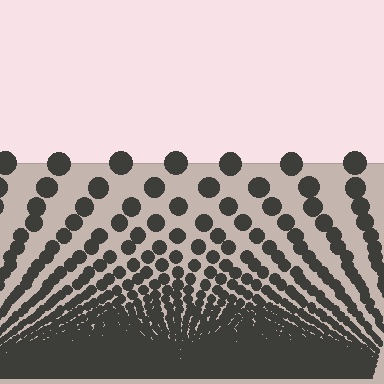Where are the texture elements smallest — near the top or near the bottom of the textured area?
Near the bottom.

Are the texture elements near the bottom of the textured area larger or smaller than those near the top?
Smaller. The gradient is inverted — elements near the bottom are smaller and denser.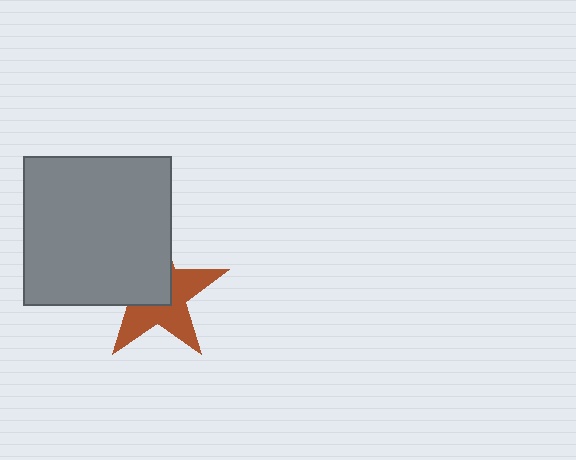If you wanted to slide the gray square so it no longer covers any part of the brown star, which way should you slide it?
Slide it toward the upper-left — that is the most direct way to separate the two shapes.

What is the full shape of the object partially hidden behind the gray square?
The partially hidden object is a brown star.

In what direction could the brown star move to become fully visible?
The brown star could move toward the lower-right. That would shift it out from behind the gray square entirely.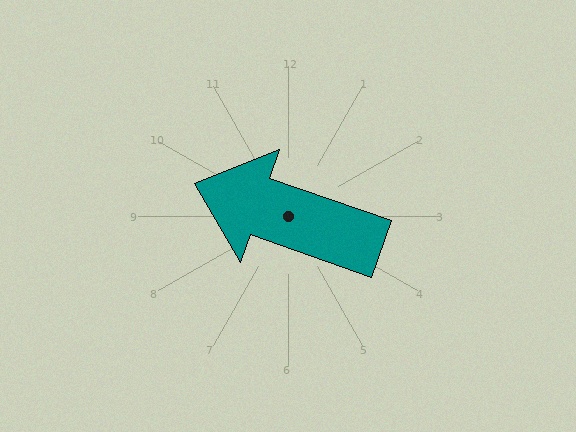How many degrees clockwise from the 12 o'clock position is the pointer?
Approximately 289 degrees.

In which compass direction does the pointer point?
West.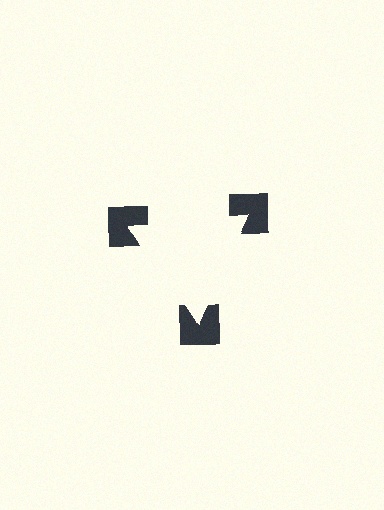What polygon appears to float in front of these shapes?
An illusory triangle — its edges are inferred from the aligned wedge cuts in the notched squares, not physically drawn.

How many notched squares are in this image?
There are 3 — one at each vertex of the illusory triangle.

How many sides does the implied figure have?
3 sides.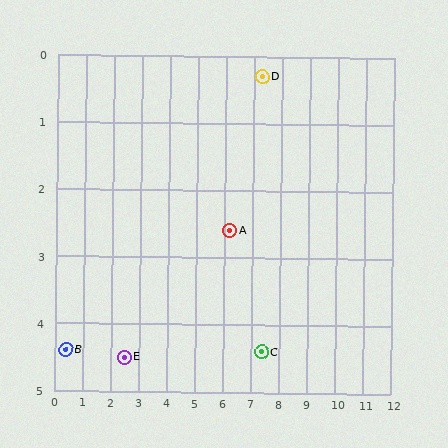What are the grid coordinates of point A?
Point A is at approximately (6.2, 2.6).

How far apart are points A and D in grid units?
Points A and D are about 2.5 grid units apart.